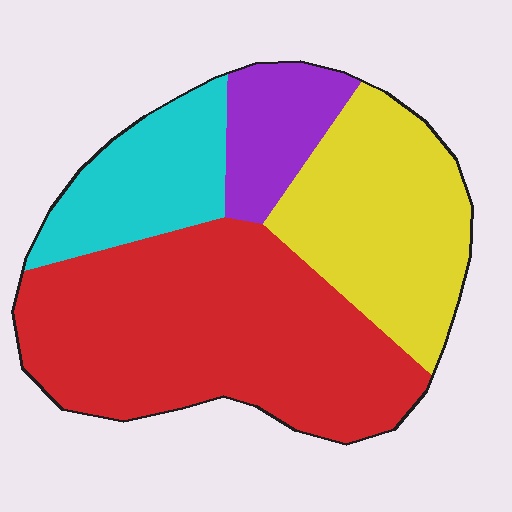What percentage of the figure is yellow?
Yellow covers 27% of the figure.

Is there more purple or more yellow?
Yellow.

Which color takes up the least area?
Purple, at roughly 10%.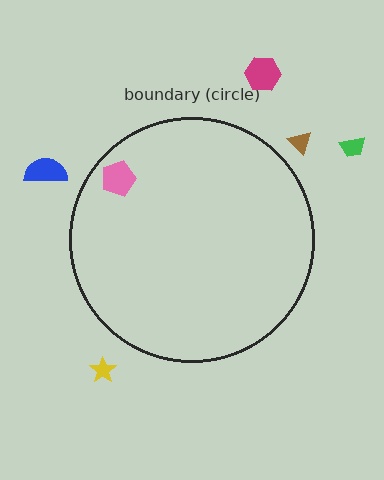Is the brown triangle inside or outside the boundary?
Outside.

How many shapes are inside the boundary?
1 inside, 5 outside.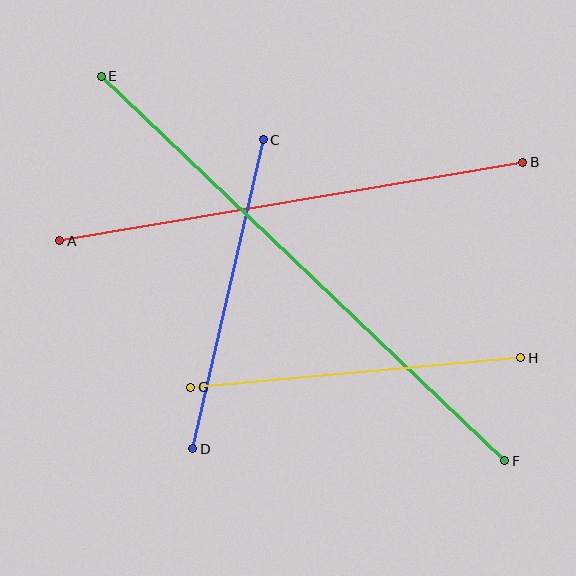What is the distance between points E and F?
The distance is approximately 557 pixels.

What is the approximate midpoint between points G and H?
The midpoint is at approximately (356, 372) pixels.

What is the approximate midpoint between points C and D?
The midpoint is at approximately (228, 294) pixels.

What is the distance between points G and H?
The distance is approximately 331 pixels.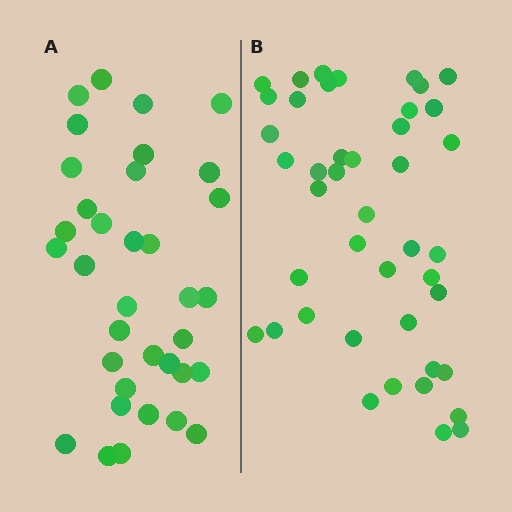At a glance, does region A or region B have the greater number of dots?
Region B (the right region) has more dots.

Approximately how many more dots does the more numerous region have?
Region B has roughly 8 or so more dots than region A.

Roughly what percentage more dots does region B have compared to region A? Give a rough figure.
About 25% more.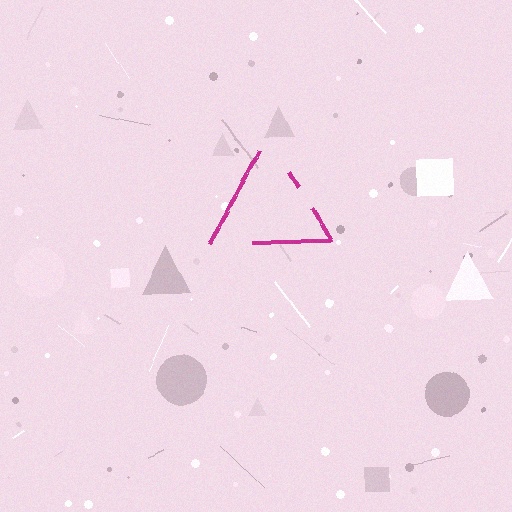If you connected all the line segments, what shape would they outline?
They would outline a triangle.